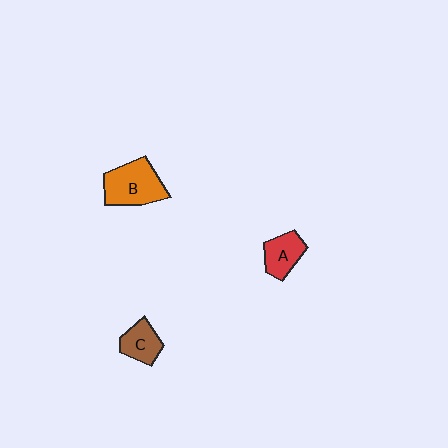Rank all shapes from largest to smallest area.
From largest to smallest: B (orange), A (red), C (brown).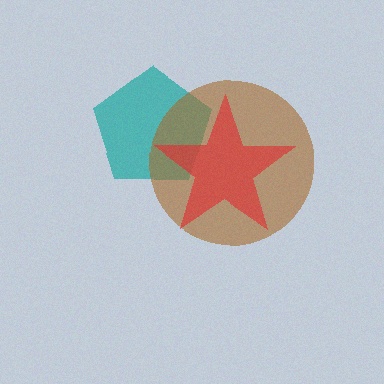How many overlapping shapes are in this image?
There are 3 overlapping shapes in the image.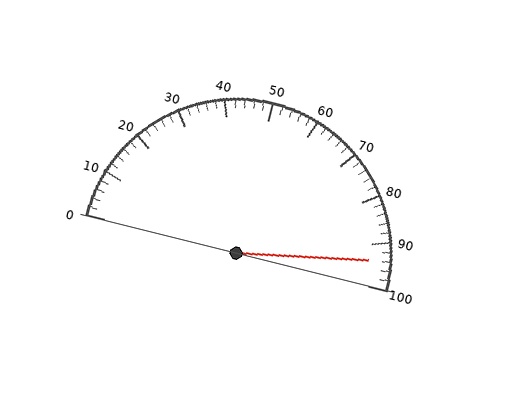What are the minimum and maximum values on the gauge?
The gauge ranges from 0 to 100.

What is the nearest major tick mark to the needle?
The nearest major tick mark is 90.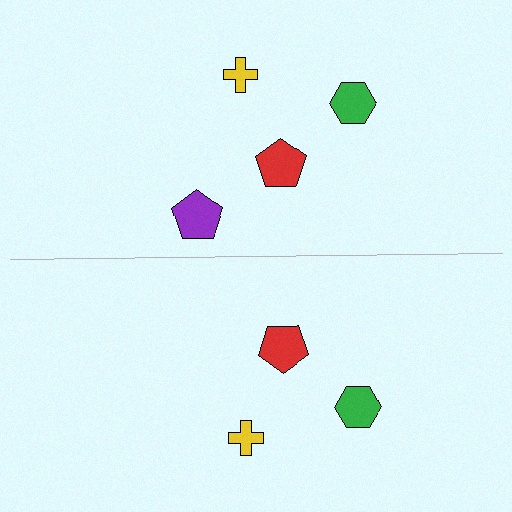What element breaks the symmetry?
A purple pentagon is missing from the bottom side.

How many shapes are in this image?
There are 7 shapes in this image.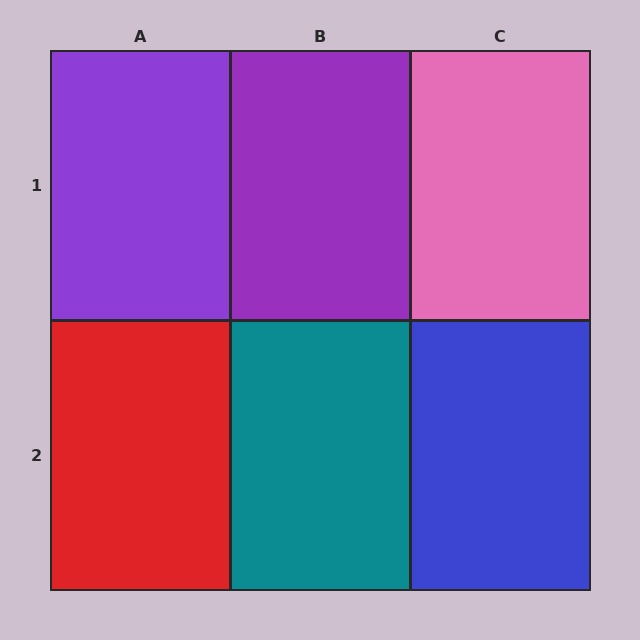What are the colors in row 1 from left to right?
Purple, purple, pink.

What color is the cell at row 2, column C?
Blue.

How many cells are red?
1 cell is red.